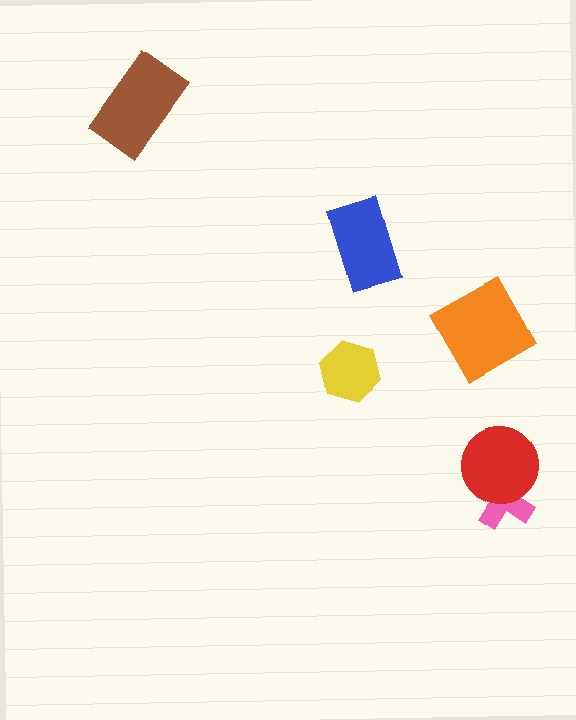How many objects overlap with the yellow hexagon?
0 objects overlap with the yellow hexagon.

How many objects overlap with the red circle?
1 object overlaps with the red circle.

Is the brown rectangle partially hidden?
No, no other shape covers it.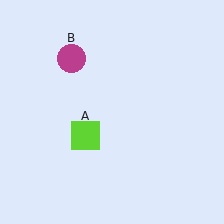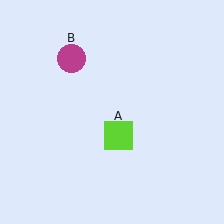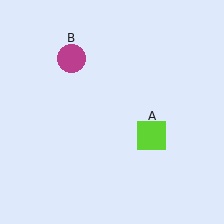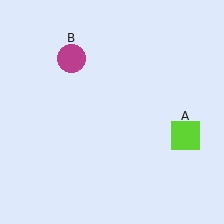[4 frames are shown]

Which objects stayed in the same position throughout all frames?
Magenta circle (object B) remained stationary.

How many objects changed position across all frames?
1 object changed position: lime square (object A).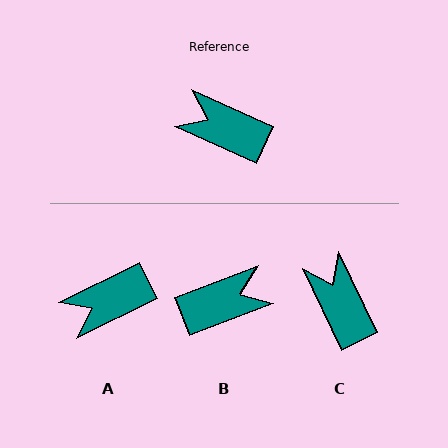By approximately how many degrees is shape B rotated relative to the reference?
Approximately 134 degrees clockwise.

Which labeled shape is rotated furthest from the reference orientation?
B, about 134 degrees away.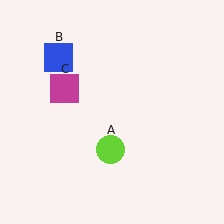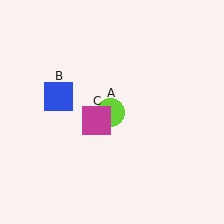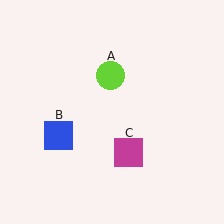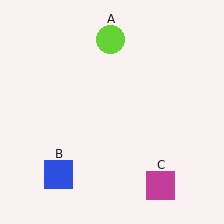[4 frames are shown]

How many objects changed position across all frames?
3 objects changed position: lime circle (object A), blue square (object B), magenta square (object C).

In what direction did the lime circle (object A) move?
The lime circle (object A) moved up.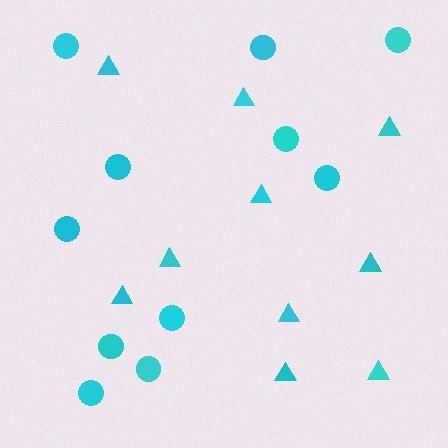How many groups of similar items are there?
There are 2 groups: one group of circles (11) and one group of triangles (10).